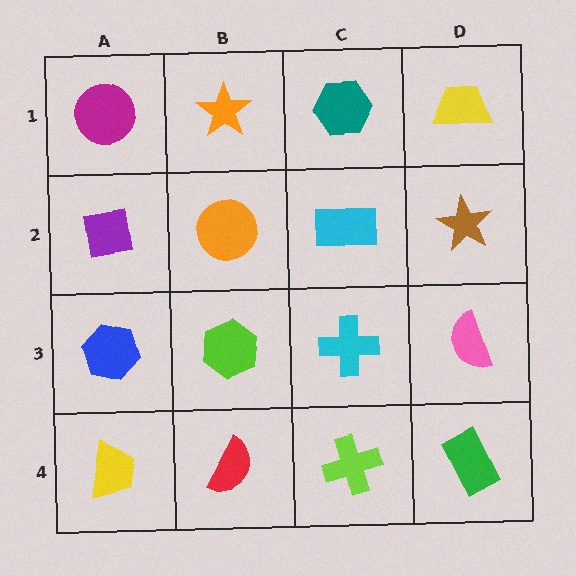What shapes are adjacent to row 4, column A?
A blue hexagon (row 3, column A), a red semicircle (row 4, column B).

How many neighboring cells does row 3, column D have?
3.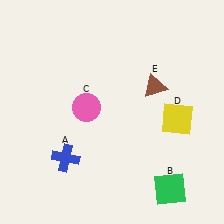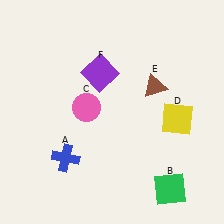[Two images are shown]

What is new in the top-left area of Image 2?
A purple square (F) was added in the top-left area of Image 2.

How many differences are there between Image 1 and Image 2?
There is 1 difference between the two images.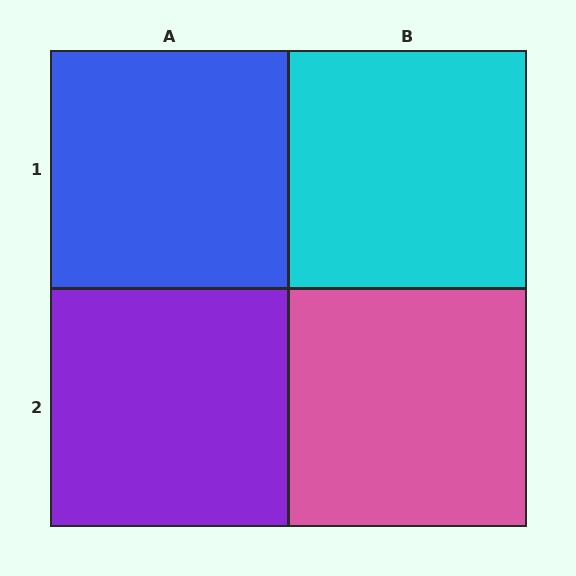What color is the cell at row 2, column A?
Purple.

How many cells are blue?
1 cell is blue.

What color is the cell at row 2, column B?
Pink.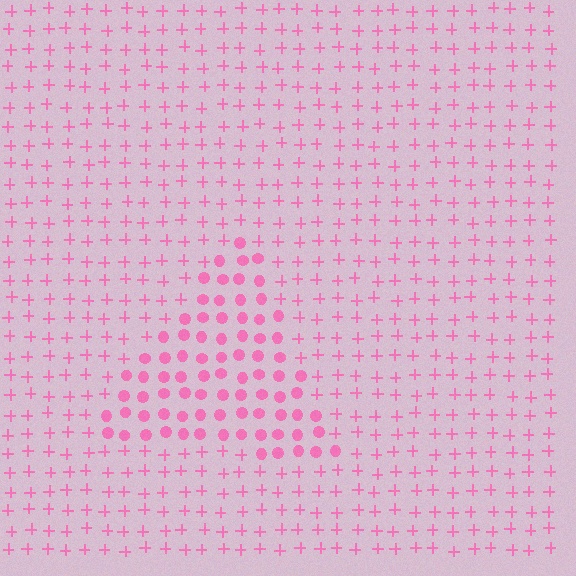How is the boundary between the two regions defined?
The boundary is defined by a change in element shape: circles inside vs. plus signs outside. All elements share the same color and spacing.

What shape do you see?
I see a triangle.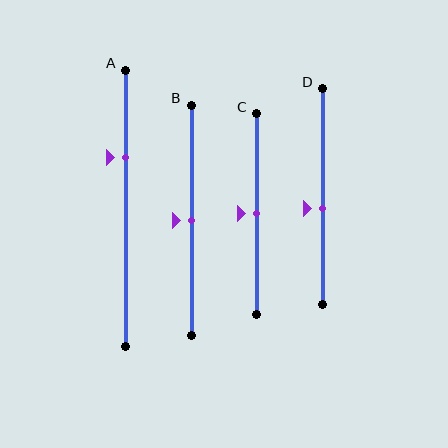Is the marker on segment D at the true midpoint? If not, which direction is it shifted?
No, the marker on segment D is shifted downward by about 6% of the segment length.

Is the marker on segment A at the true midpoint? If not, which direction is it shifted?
No, the marker on segment A is shifted upward by about 19% of the segment length.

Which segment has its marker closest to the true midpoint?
Segment B has its marker closest to the true midpoint.